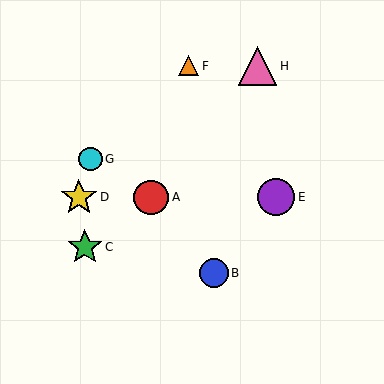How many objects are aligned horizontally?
3 objects (A, D, E) are aligned horizontally.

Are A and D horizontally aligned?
Yes, both are at y≈197.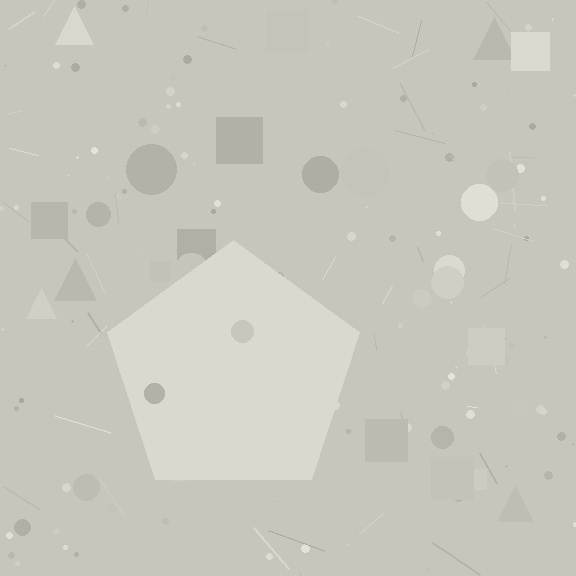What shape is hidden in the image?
A pentagon is hidden in the image.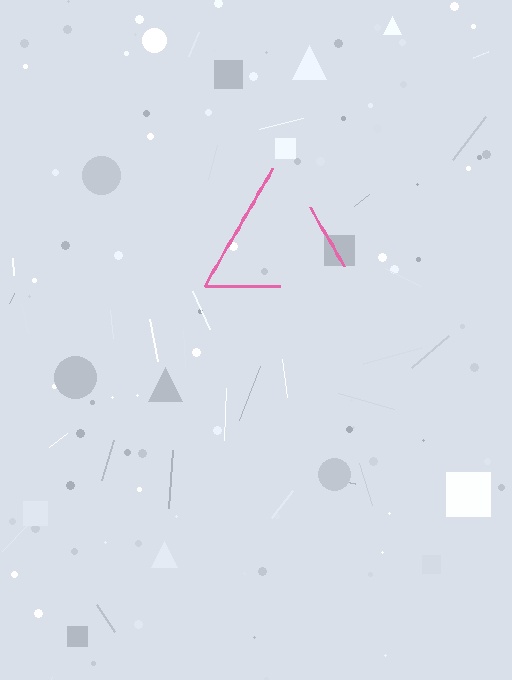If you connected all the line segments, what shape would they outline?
They would outline a triangle.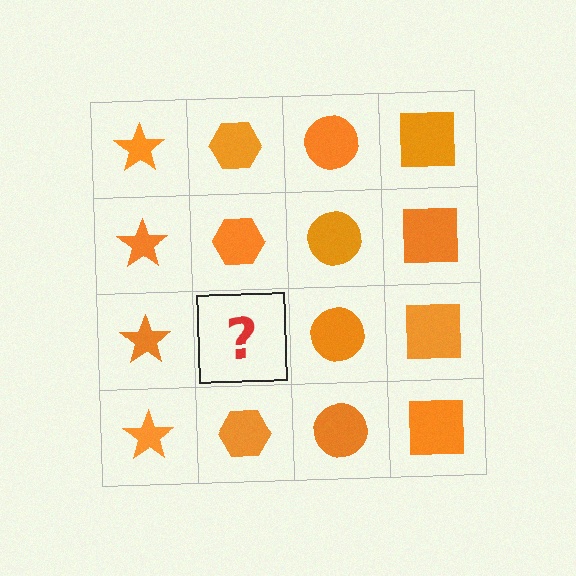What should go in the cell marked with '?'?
The missing cell should contain an orange hexagon.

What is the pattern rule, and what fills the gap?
The rule is that each column has a consistent shape. The gap should be filled with an orange hexagon.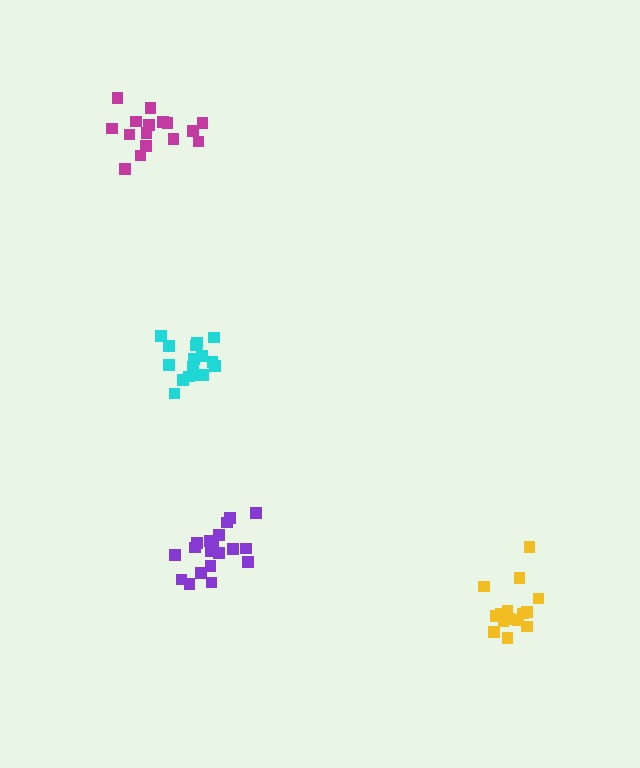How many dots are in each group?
Group 1: 16 dots, Group 2: 16 dots, Group 3: 19 dots, Group 4: 15 dots (66 total).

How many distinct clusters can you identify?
There are 4 distinct clusters.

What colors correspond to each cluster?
The clusters are colored: cyan, magenta, purple, yellow.